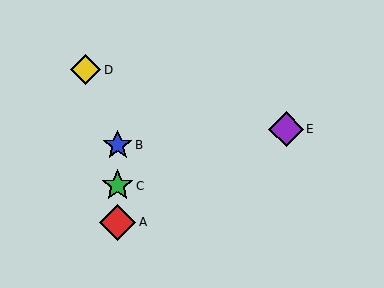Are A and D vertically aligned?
No, A is at x≈118 and D is at x≈86.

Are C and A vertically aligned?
Yes, both are at x≈118.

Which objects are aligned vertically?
Objects A, B, C are aligned vertically.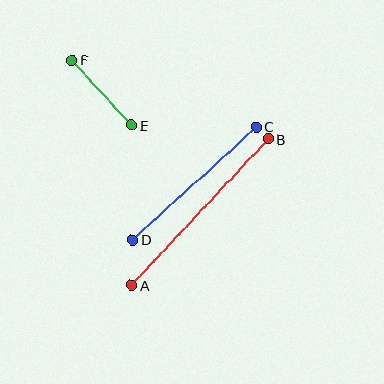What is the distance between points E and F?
The distance is approximately 88 pixels.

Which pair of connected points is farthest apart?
Points A and B are farthest apart.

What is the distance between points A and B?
The distance is approximately 201 pixels.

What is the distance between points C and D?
The distance is approximately 167 pixels.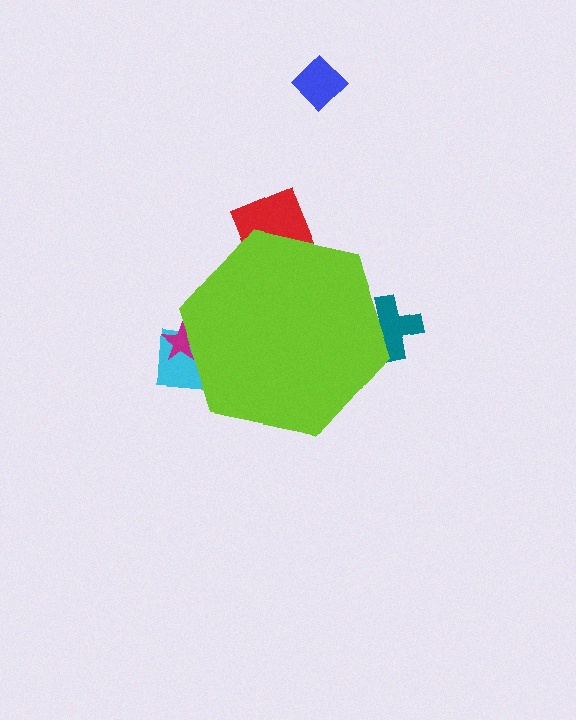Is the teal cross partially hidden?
Yes, the teal cross is partially hidden behind the lime hexagon.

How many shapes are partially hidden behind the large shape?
4 shapes are partially hidden.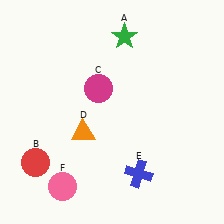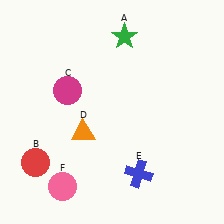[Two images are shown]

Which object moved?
The magenta circle (C) moved left.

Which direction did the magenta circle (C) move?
The magenta circle (C) moved left.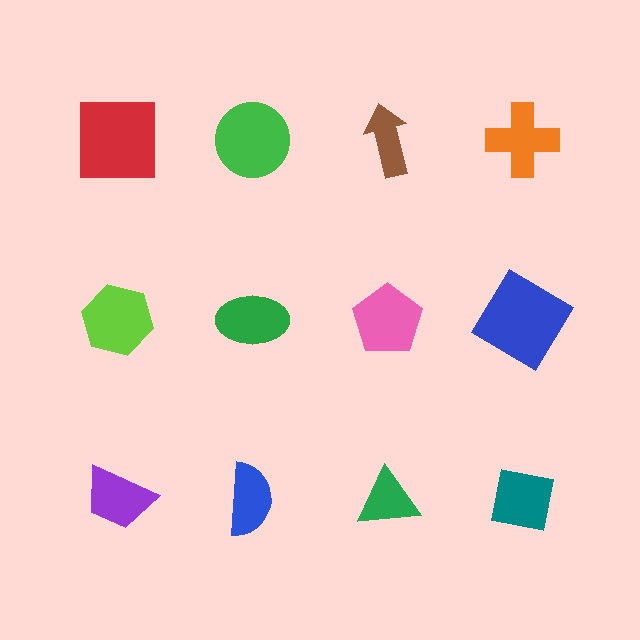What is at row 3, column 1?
A purple trapezoid.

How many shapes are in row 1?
4 shapes.